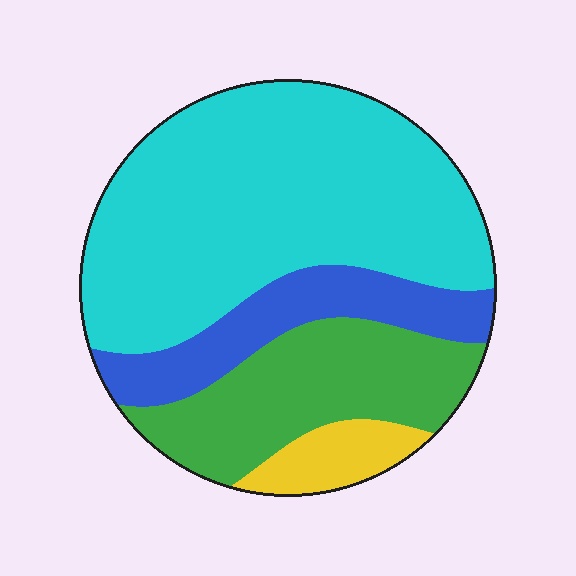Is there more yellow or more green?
Green.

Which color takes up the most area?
Cyan, at roughly 55%.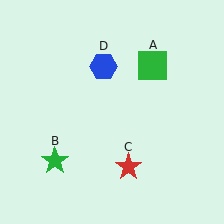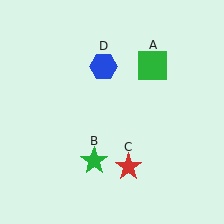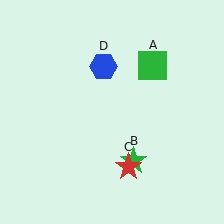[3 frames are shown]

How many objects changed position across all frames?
1 object changed position: green star (object B).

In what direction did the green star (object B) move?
The green star (object B) moved right.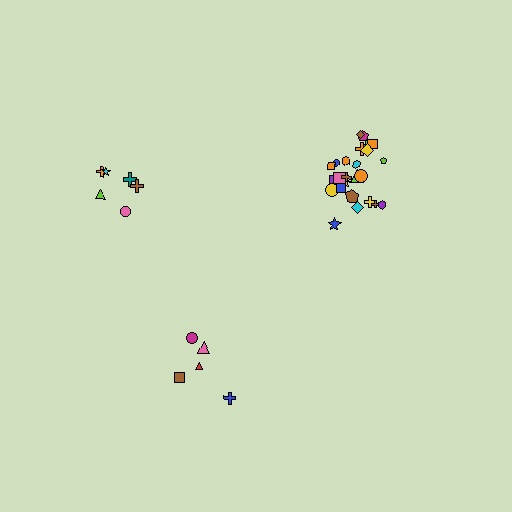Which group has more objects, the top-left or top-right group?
The top-right group.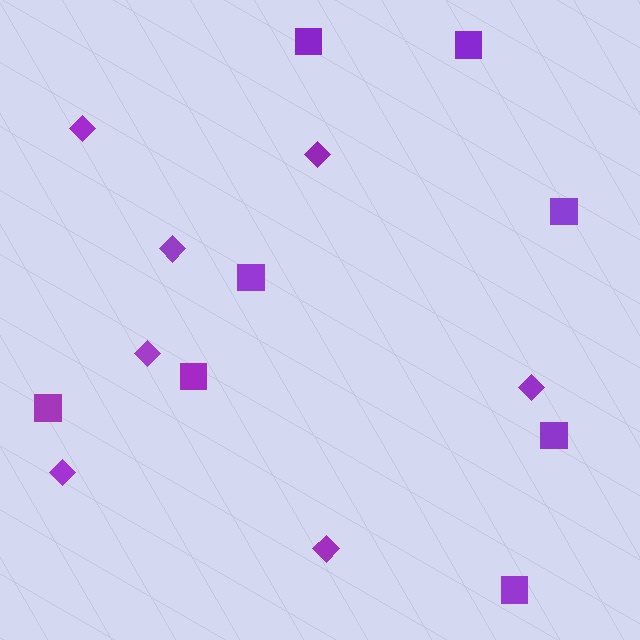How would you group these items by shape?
There are 2 groups: one group of diamonds (7) and one group of squares (8).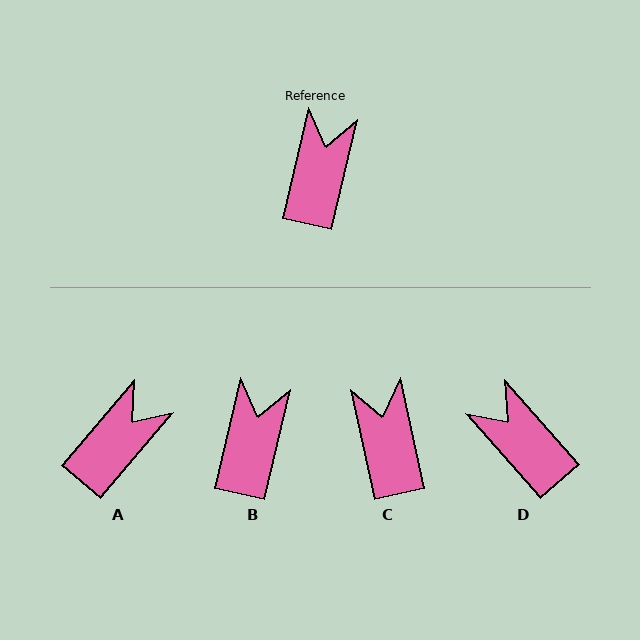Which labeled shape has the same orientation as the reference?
B.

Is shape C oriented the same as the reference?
No, it is off by about 26 degrees.